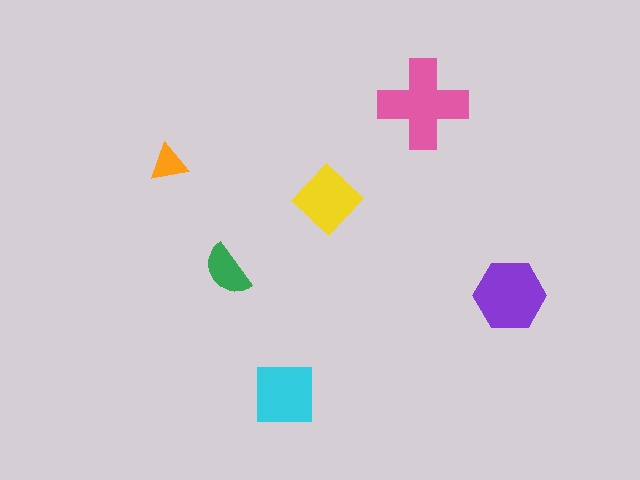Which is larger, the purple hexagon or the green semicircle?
The purple hexagon.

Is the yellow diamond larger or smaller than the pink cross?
Smaller.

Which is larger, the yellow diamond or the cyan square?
The cyan square.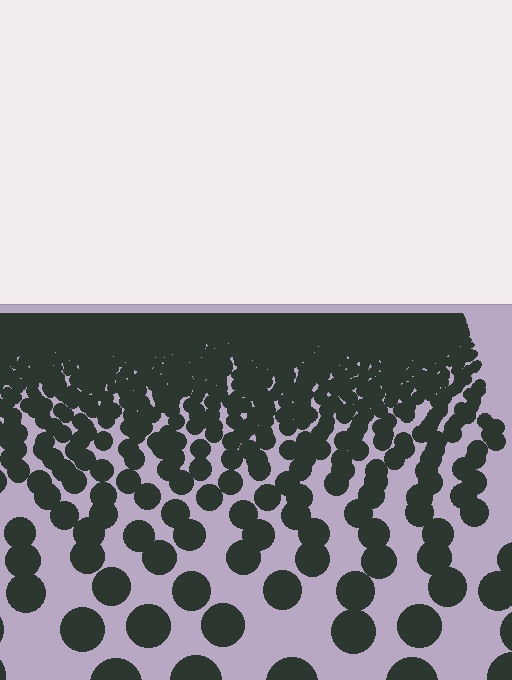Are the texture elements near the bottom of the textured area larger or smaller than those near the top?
Larger. Near the bottom, elements are closer to the viewer and appear at a bigger on-screen size.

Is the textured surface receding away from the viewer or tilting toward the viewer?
The surface is receding away from the viewer. Texture elements get smaller and denser toward the top.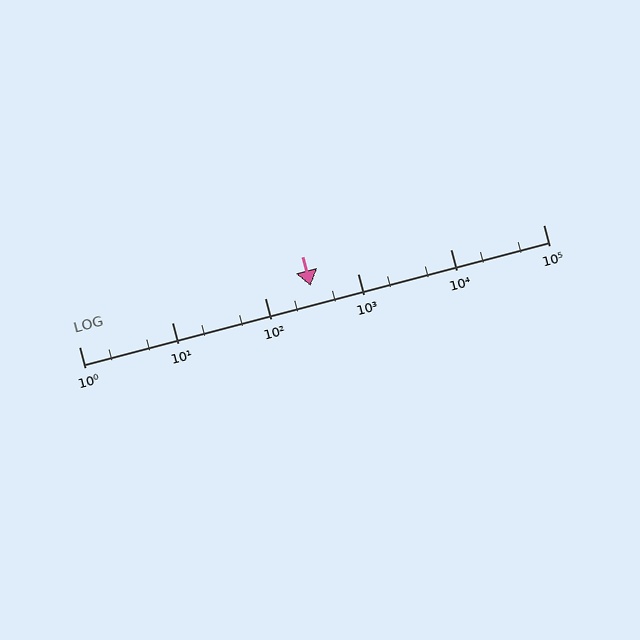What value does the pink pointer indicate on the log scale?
The pointer indicates approximately 310.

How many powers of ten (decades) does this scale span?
The scale spans 5 decades, from 1 to 100000.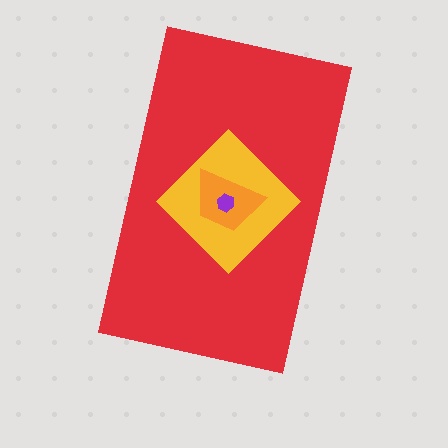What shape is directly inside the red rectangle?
The yellow diamond.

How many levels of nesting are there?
4.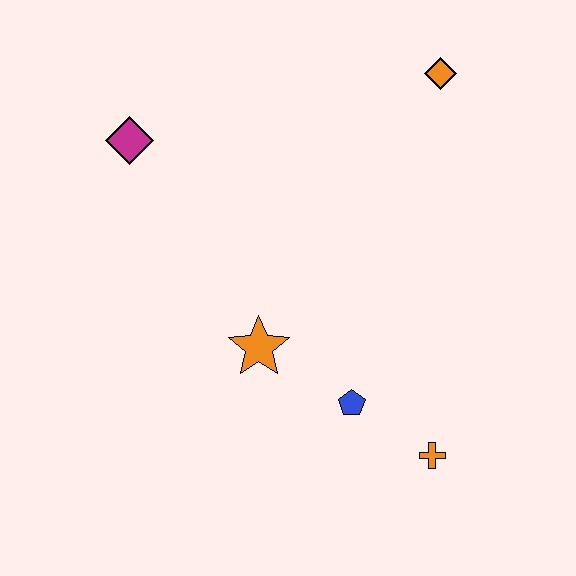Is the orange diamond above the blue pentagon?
Yes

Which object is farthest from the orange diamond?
The orange cross is farthest from the orange diamond.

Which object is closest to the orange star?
The blue pentagon is closest to the orange star.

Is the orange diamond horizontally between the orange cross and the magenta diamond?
No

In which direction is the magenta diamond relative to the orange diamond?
The magenta diamond is to the left of the orange diamond.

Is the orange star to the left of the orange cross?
Yes